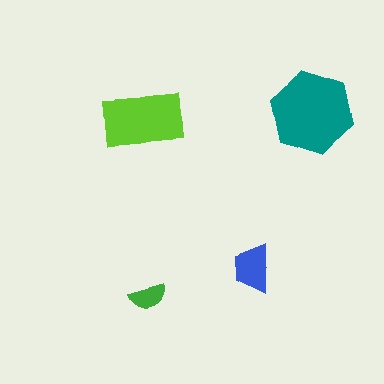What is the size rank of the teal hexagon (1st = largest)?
1st.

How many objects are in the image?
There are 4 objects in the image.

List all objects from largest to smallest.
The teal hexagon, the lime rectangle, the blue trapezoid, the green semicircle.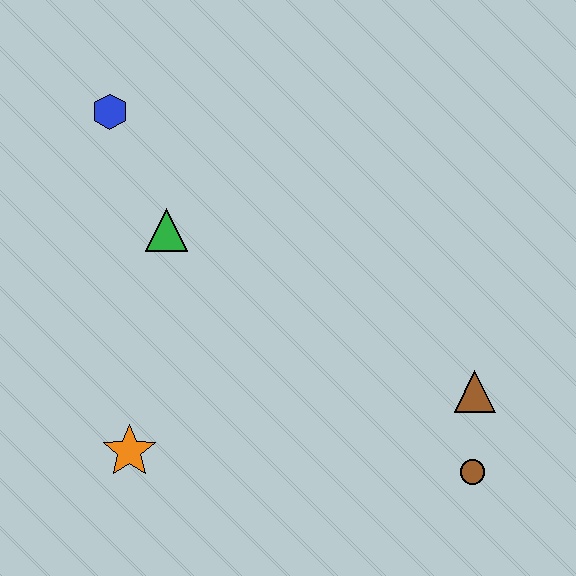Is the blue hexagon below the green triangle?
No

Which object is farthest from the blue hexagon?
The brown circle is farthest from the blue hexagon.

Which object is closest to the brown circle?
The brown triangle is closest to the brown circle.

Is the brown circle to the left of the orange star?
No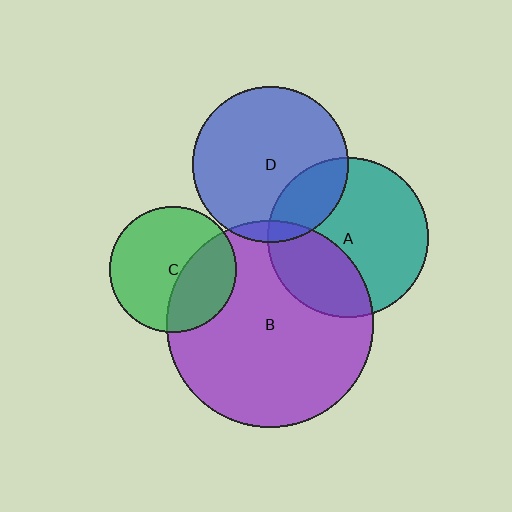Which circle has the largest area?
Circle B (purple).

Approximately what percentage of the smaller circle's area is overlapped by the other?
Approximately 35%.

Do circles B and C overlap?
Yes.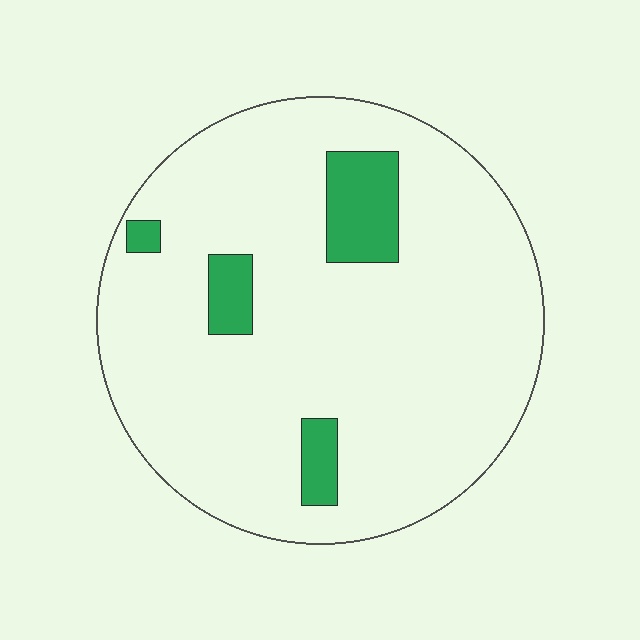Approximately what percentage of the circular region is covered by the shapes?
Approximately 10%.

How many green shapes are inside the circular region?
4.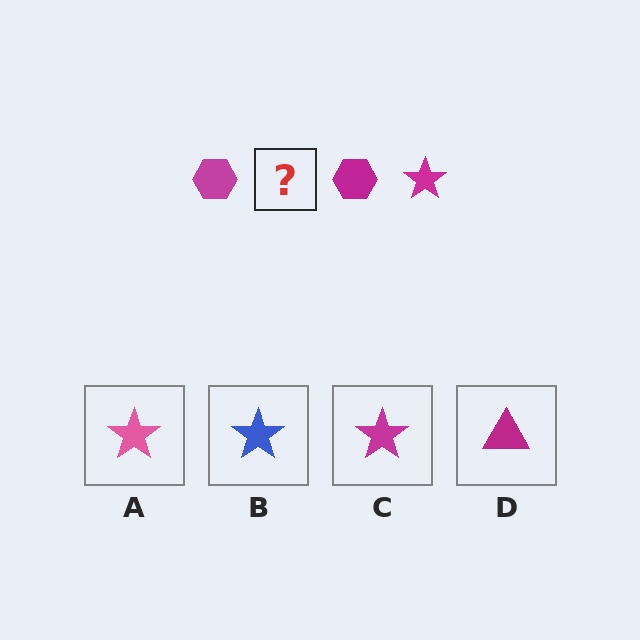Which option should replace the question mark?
Option C.